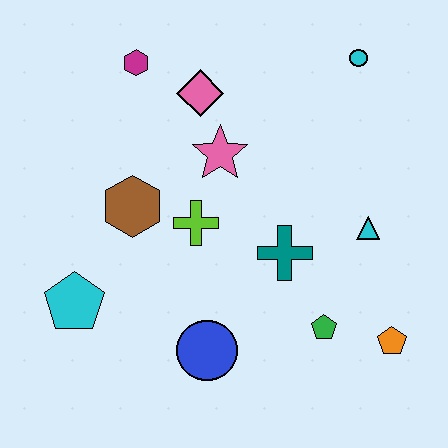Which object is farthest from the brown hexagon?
The orange pentagon is farthest from the brown hexagon.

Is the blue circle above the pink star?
No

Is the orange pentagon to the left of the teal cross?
No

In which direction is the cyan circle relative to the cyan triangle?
The cyan circle is above the cyan triangle.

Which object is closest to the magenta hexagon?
The pink diamond is closest to the magenta hexagon.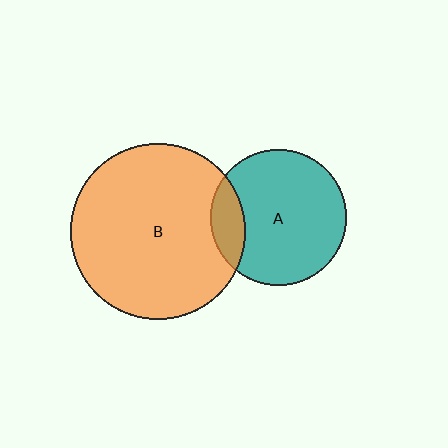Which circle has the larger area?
Circle B (orange).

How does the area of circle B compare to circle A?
Approximately 1.7 times.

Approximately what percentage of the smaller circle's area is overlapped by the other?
Approximately 15%.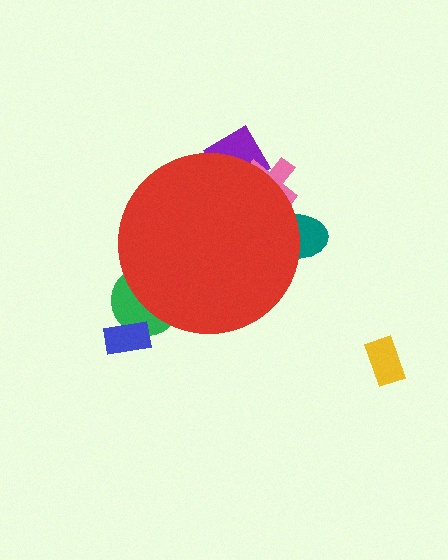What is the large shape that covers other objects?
A red circle.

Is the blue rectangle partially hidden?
No, the blue rectangle is fully visible.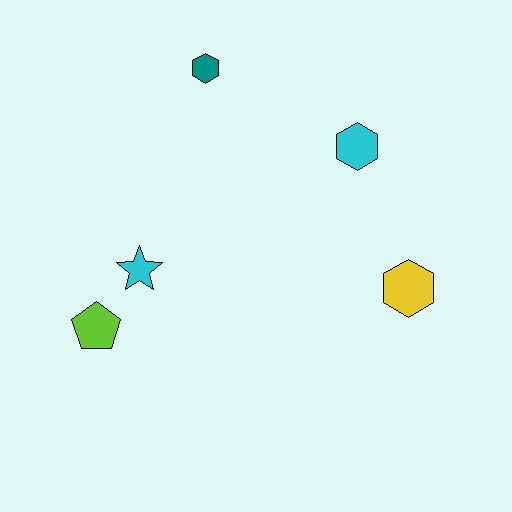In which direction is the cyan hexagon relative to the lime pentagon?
The cyan hexagon is to the right of the lime pentagon.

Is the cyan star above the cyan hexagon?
No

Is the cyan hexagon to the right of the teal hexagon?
Yes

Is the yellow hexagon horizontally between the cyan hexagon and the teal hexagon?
No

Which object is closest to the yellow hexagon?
The cyan hexagon is closest to the yellow hexagon.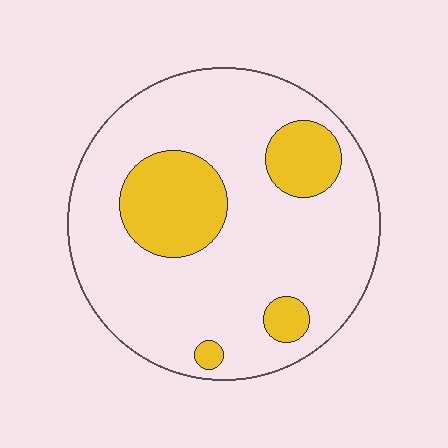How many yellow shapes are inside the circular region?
4.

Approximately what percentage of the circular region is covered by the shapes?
Approximately 20%.